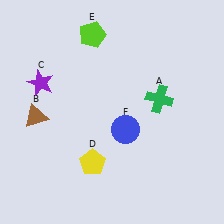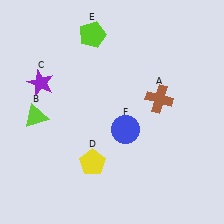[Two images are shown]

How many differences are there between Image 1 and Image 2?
There are 2 differences between the two images.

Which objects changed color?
A changed from green to brown. B changed from brown to lime.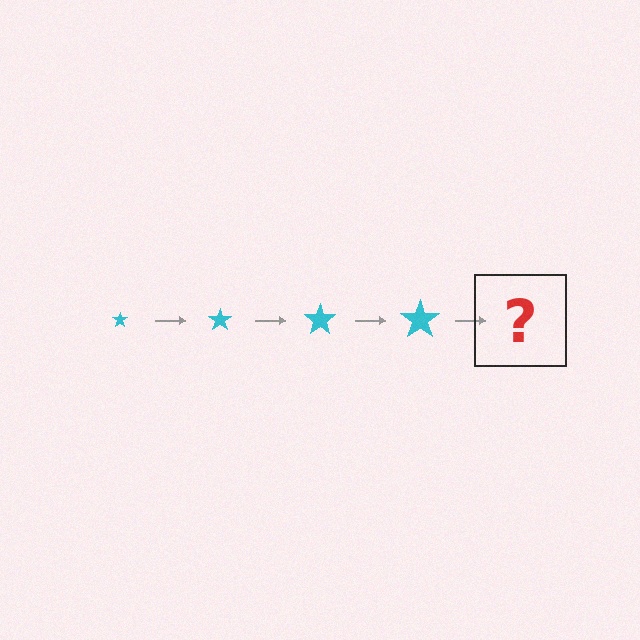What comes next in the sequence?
The next element should be a cyan star, larger than the previous one.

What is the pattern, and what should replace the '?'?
The pattern is that the star gets progressively larger each step. The '?' should be a cyan star, larger than the previous one.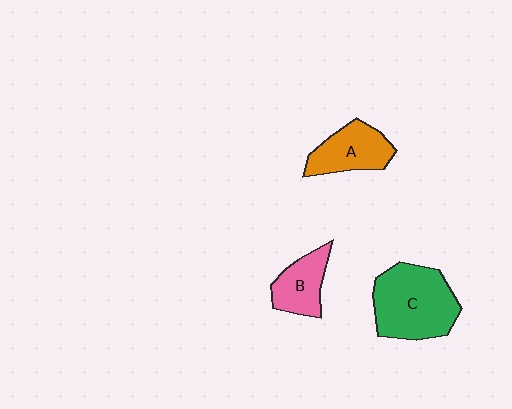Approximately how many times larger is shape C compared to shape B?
Approximately 1.9 times.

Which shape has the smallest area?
Shape B (pink).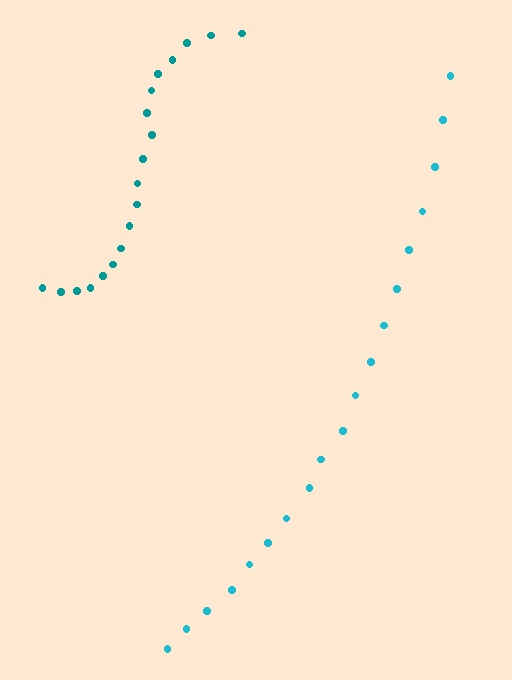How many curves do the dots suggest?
There are 2 distinct paths.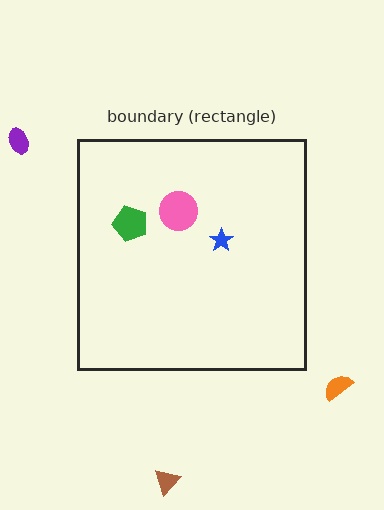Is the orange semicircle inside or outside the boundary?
Outside.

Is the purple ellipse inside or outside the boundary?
Outside.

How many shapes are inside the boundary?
3 inside, 3 outside.